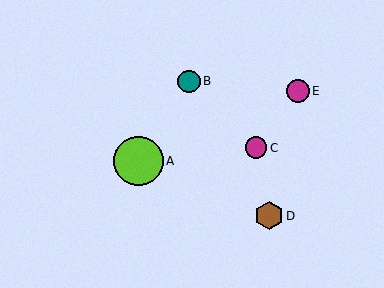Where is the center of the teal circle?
The center of the teal circle is at (189, 81).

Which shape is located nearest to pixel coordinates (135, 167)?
The lime circle (labeled A) at (139, 161) is nearest to that location.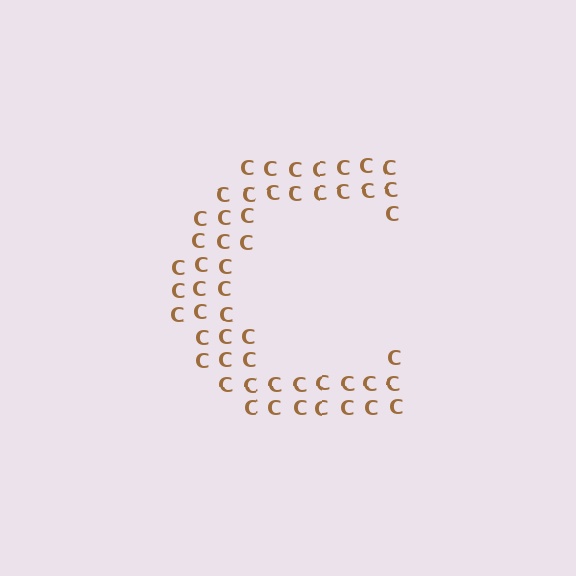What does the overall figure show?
The overall figure shows the letter C.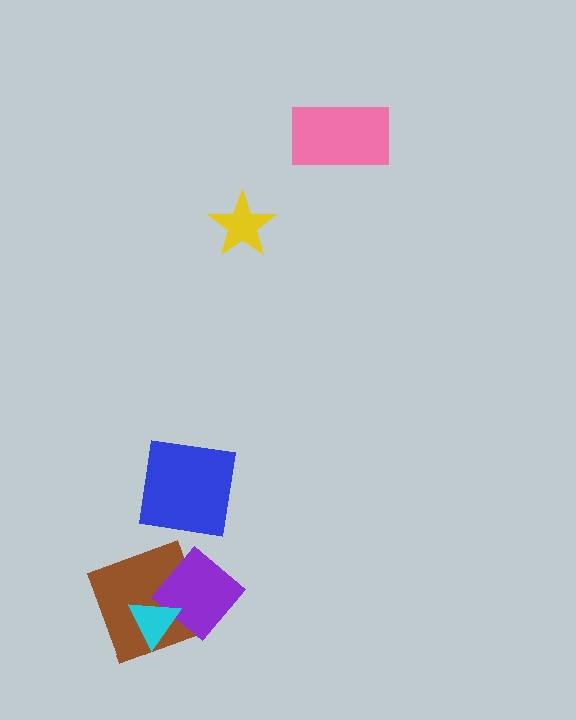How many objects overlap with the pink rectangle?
0 objects overlap with the pink rectangle.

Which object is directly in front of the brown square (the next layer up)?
The purple diamond is directly in front of the brown square.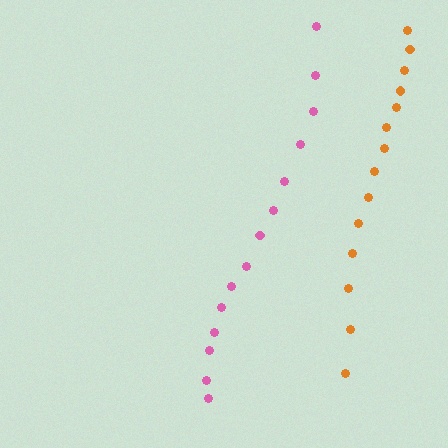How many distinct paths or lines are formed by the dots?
There are 2 distinct paths.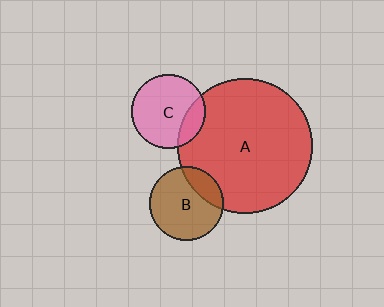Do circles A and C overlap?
Yes.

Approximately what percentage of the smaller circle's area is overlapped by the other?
Approximately 20%.